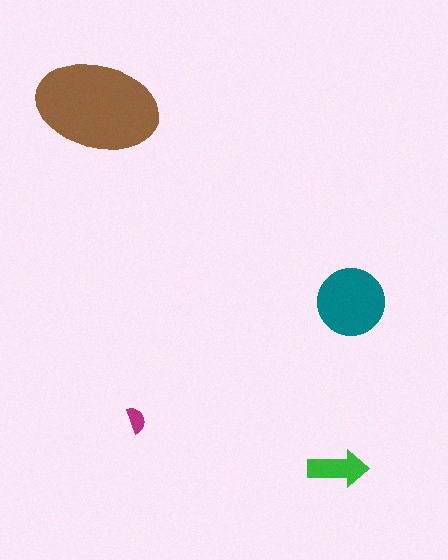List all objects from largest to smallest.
The brown ellipse, the teal circle, the green arrow, the magenta semicircle.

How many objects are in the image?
There are 4 objects in the image.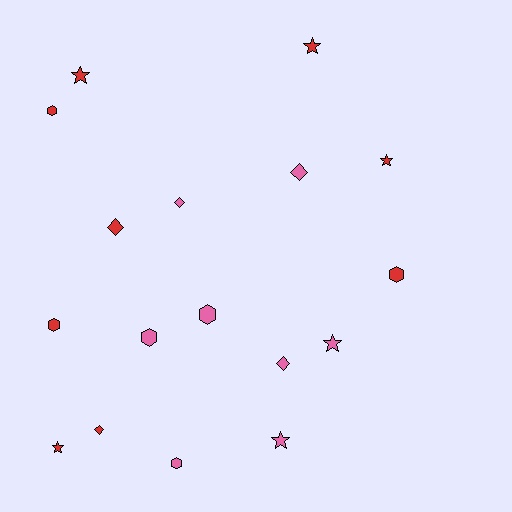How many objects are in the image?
There are 17 objects.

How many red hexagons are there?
There are 3 red hexagons.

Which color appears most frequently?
Red, with 9 objects.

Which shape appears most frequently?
Hexagon, with 6 objects.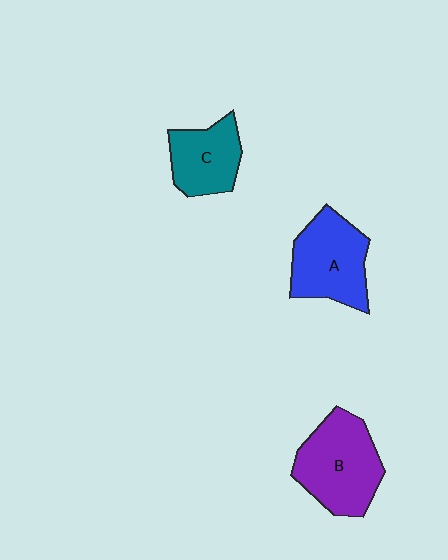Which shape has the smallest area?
Shape C (teal).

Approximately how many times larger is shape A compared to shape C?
Approximately 1.3 times.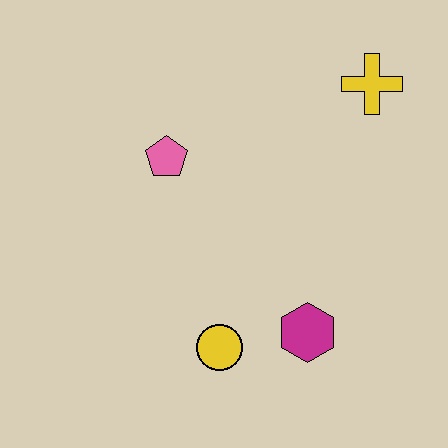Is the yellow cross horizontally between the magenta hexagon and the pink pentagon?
No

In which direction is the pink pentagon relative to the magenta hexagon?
The pink pentagon is above the magenta hexagon.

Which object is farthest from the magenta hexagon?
The yellow cross is farthest from the magenta hexagon.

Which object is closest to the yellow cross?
The pink pentagon is closest to the yellow cross.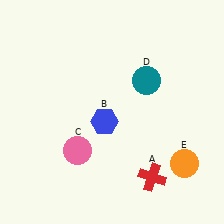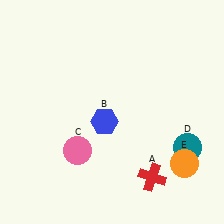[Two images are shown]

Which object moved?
The teal circle (D) moved down.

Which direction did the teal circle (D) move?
The teal circle (D) moved down.